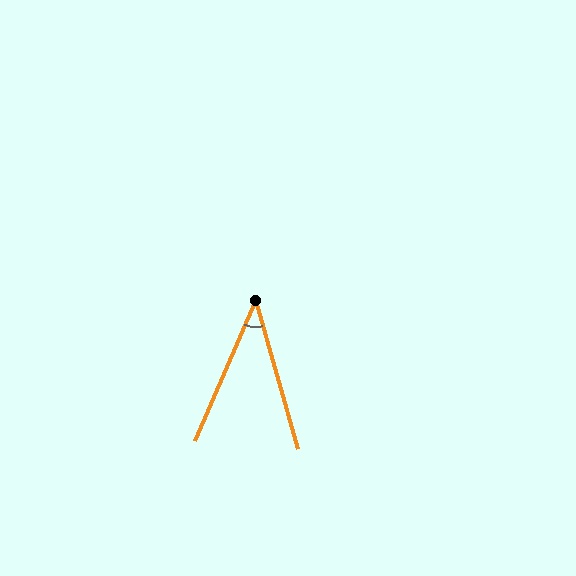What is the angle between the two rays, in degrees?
Approximately 39 degrees.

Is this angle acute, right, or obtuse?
It is acute.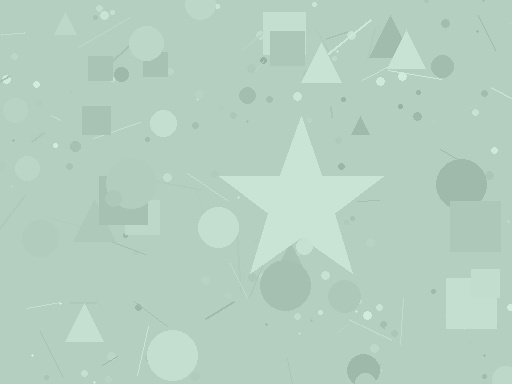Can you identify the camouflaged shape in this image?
The camouflaged shape is a star.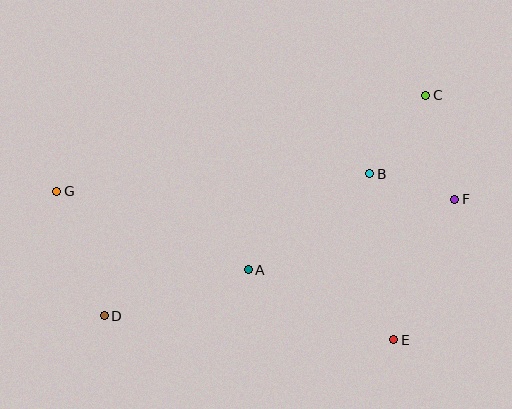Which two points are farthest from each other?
Points F and G are farthest from each other.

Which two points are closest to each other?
Points B and F are closest to each other.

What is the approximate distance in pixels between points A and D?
The distance between A and D is approximately 151 pixels.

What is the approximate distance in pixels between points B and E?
The distance between B and E is approximately 168 pixels.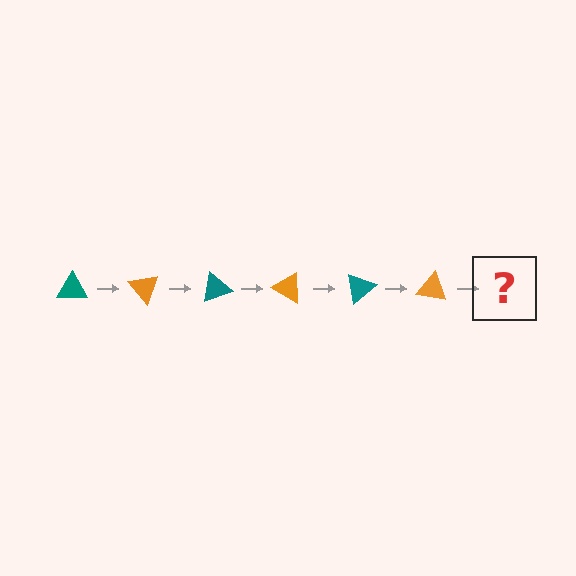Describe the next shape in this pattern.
It should be a teal triangle, rotated 300 degrees from the start.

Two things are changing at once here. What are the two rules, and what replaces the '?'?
The two rules are that it rotates 50 degrees each step and the color cycles through teal and orange. The '?' should be a teal triangle, rotated 300 degrees from the start.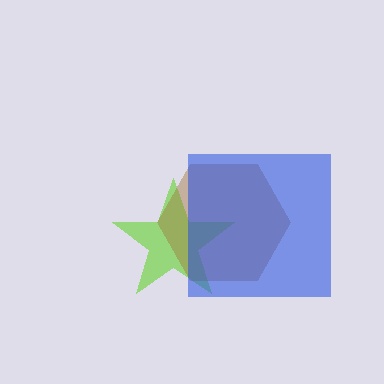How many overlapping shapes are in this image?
There are 3 overlapping shapes in the image.